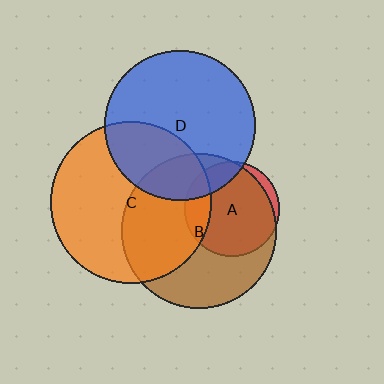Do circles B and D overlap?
Yes.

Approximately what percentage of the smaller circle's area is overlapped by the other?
Approximately 20%.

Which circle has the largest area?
Circle C (orange).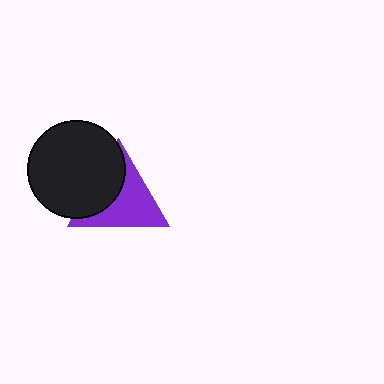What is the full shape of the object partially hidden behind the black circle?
The partially hidden object is a purple triangle.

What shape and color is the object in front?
The object in front is a black circle.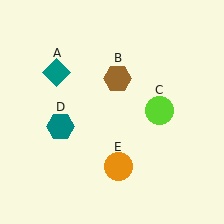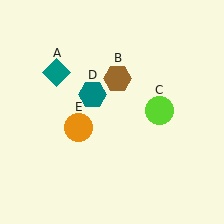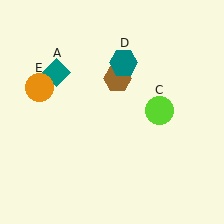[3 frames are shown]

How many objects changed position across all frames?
2 objects changed position: teal hexagon (object D), orange circle (object E).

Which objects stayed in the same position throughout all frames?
Teal diamond (object A) and brown hexagon (object B) and lime circle (object C) remained stationary.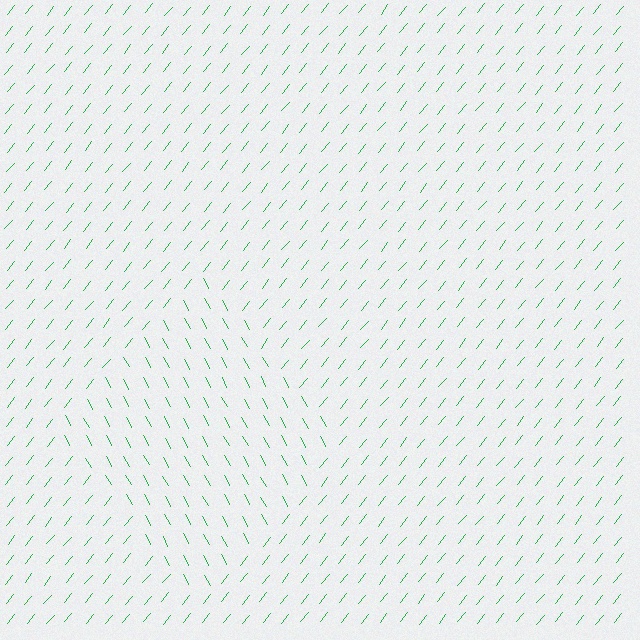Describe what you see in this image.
The image is filled with small green line segments. A diamond region in the image has lines oriented differently from the surrounding lines, creating a visible texture boundary.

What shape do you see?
I see a diamond.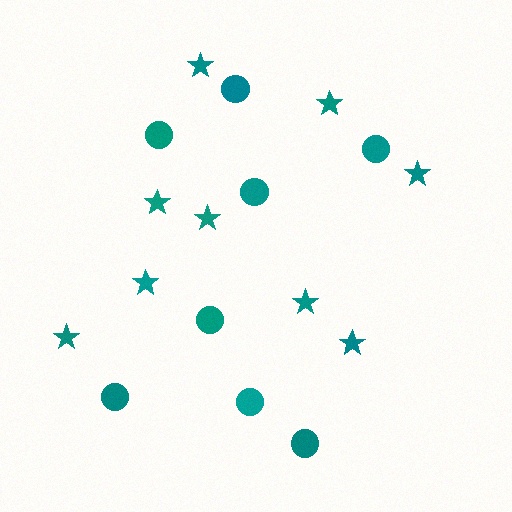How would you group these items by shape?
There are 2 groups: one group of circles (8) and one group of stars (9).